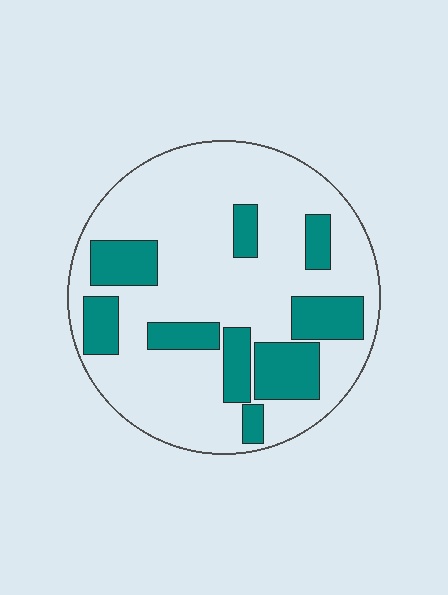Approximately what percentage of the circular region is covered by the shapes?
Approximately 25%.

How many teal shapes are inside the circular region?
9.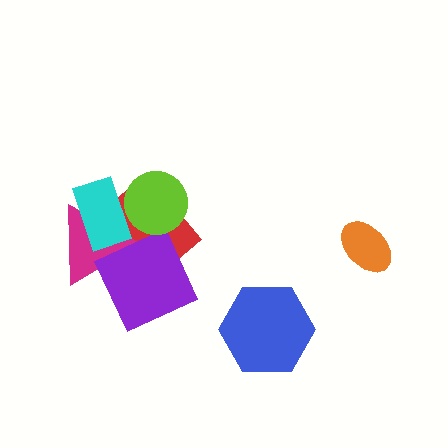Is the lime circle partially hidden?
No, no other shape covers it.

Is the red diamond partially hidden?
Yes, it is partially covered by another shape.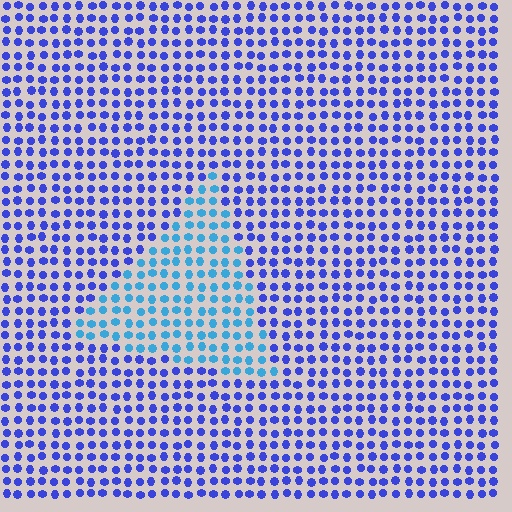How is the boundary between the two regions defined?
The boundary is defined purely by a slight shift in hue (about 37 degrees). Spacing, size, and orientation are identical on both sides.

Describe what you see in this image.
The image is filled with small blue elements in a uniform arrangement. A triangle-shaped region is visible where the elements are tinted to a slightly different hue, forming a subtle color boundary.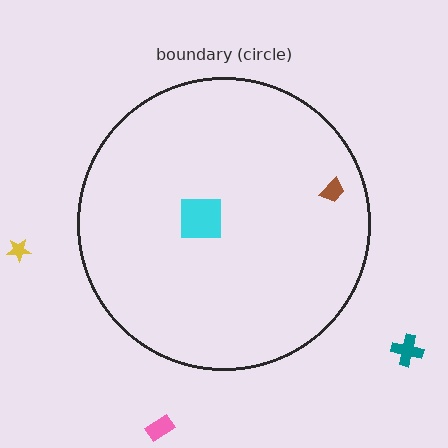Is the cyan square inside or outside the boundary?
Inside.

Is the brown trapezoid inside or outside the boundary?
Inside.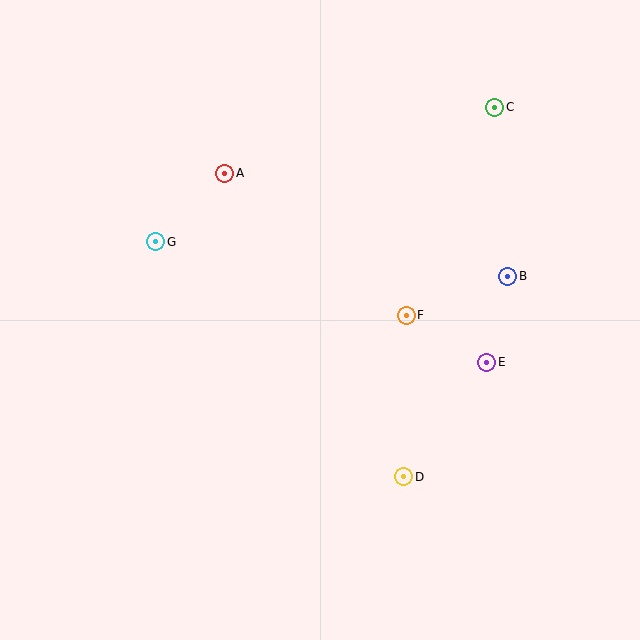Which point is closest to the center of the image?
Point F at (406, 315) is closest to the center.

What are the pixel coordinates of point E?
Point E is at (487, 362).